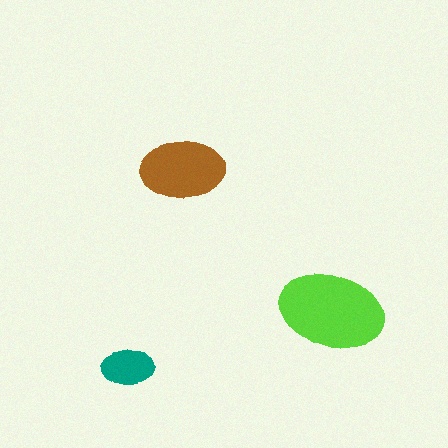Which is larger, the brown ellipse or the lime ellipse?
The lime one.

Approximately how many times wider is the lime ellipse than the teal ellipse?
About 2 times wider.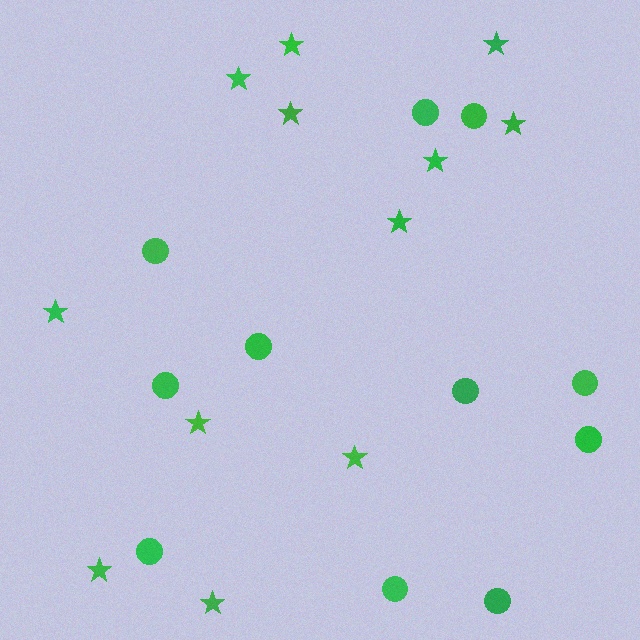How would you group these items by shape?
There are 2 groups: one group of circles (11) and one group of stars (12).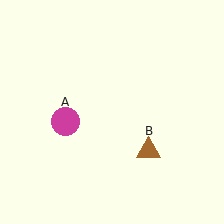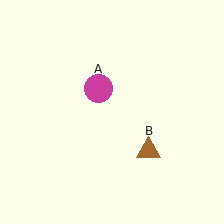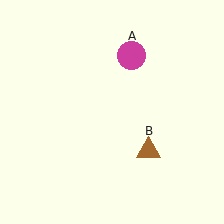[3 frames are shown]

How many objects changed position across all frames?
1 object changed position: magenta circle (object A).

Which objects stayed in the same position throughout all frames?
Brown triangle (object B) remained stationary.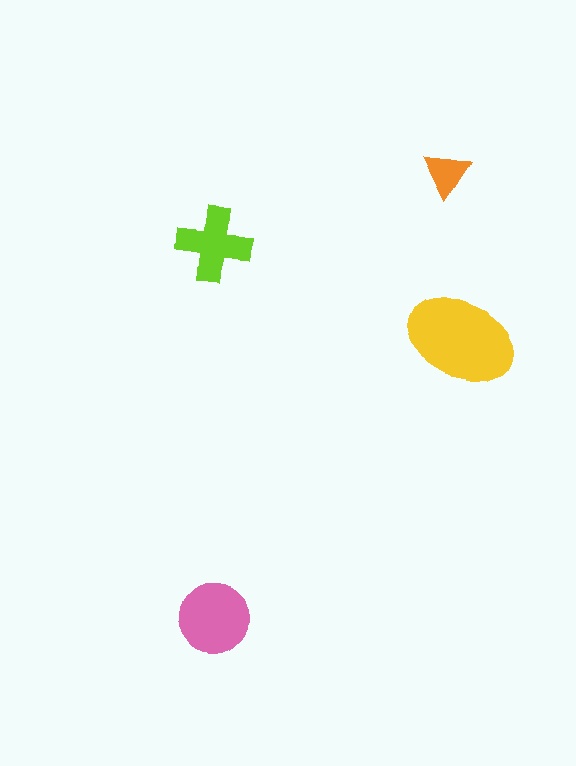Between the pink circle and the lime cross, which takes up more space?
The pink circle.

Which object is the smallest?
The orange triangle.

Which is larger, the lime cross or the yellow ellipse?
The yellow ellipse.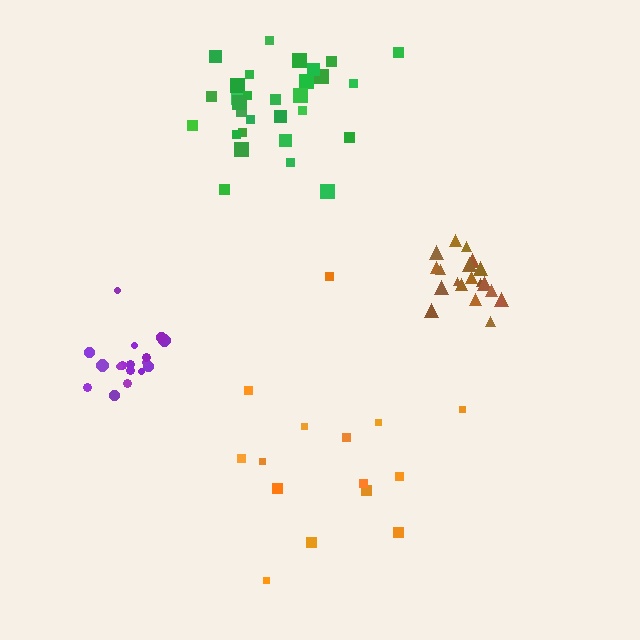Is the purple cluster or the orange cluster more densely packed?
Purple.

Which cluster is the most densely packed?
Brown.